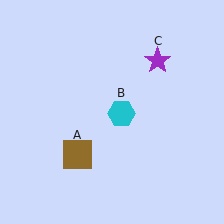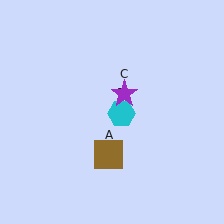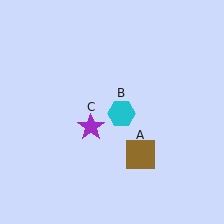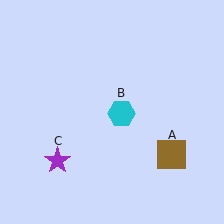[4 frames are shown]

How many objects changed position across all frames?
2 objects changed position: brown square (object A), purple star (object C).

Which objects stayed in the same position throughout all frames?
Cyan hexagon (object B) remained stationary.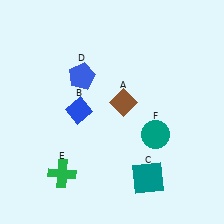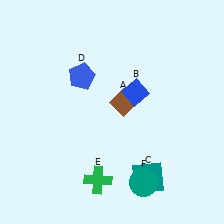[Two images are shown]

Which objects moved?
The objects that moved are: the blue diamond (B), the green cross (E), the teal circle (F).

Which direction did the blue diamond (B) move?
The blue diamond (B) moved right.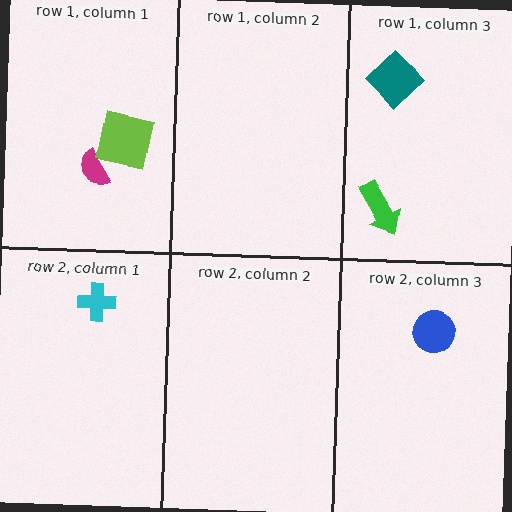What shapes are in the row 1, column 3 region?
The teal diamond, the green arrow.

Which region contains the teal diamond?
The row 1, column 3 region.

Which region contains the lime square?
The row 1, column 1 region.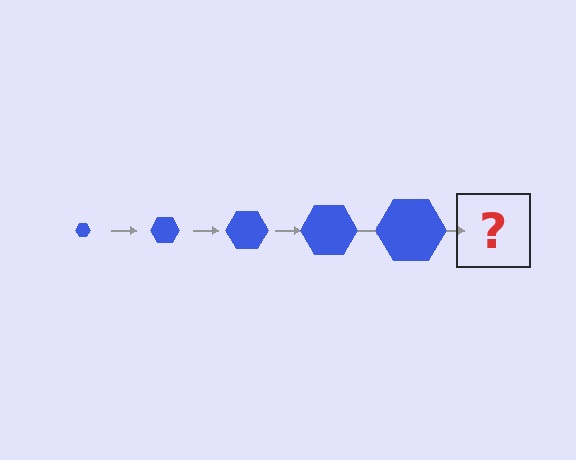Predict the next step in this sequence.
The next step is a blue hexagon, larger than the previous one.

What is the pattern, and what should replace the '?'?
The pattern is that the hexagon gets progressively larger each step. The '?' should be a blue hexagon, larger than the previous one.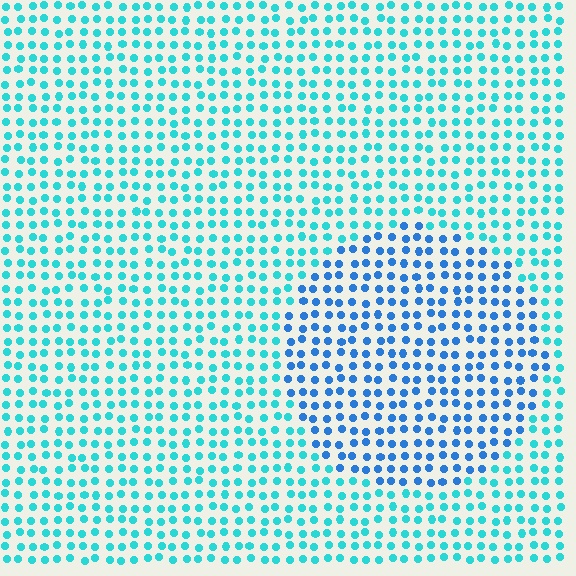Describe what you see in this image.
The image is filled with small cyan elements in a uniform arrangement. A circle-shaped region is visible where the elements are tinted to a slightly different hue, forming a subtle color boundary.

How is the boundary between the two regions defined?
The boundary is defined purely by a slight shift in hue (about 33 degrees). Spacing, size, and orientation are identical on both sides.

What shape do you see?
I see a circle.